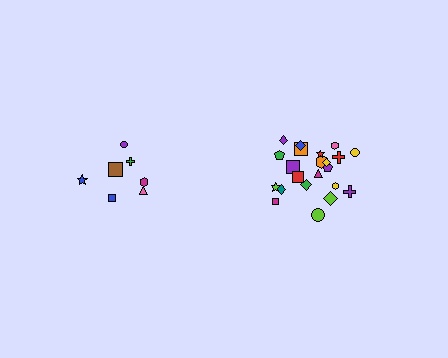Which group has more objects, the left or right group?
The right group.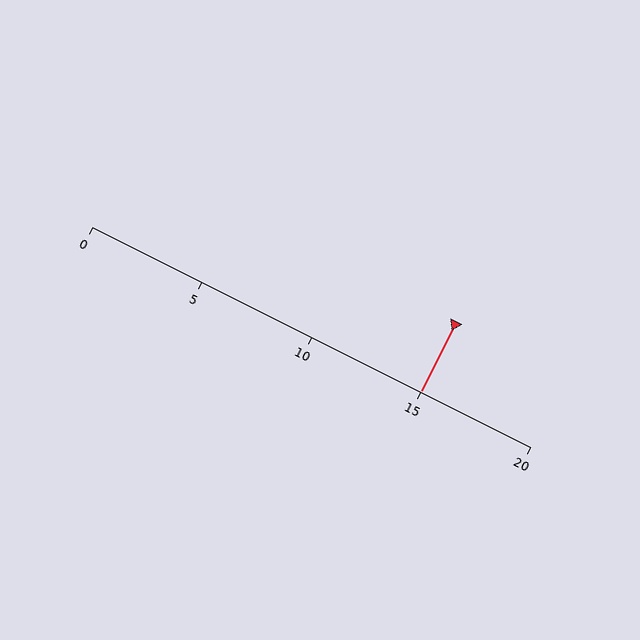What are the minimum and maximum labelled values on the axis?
The axis runs from 0 to 20.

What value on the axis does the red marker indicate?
The marker indicates approximately 15.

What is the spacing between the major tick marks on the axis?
The major ticks are spaced 5 apart.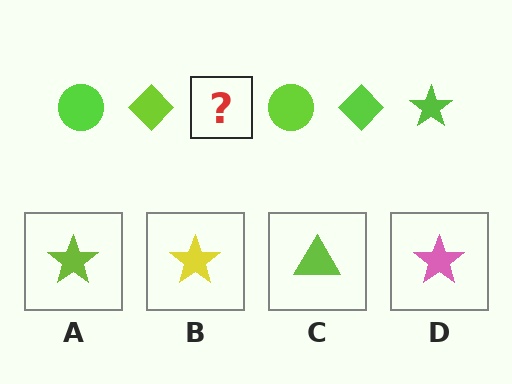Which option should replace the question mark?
Option A.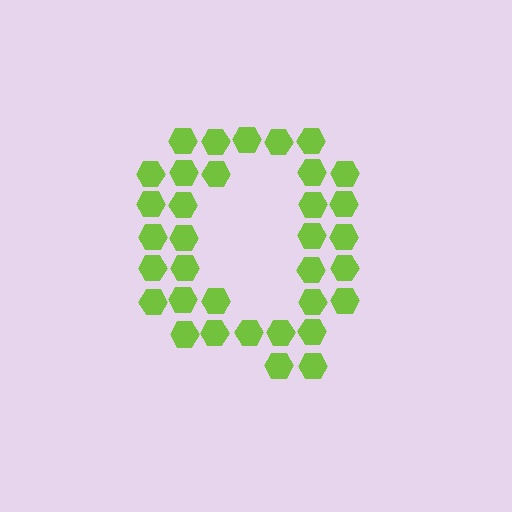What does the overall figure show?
The overall figure shows the letter Q.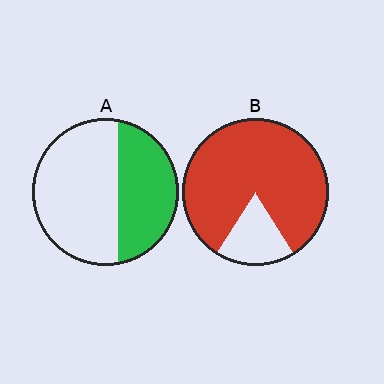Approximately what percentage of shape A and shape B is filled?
A is approximately 40% and B is approximately 80%.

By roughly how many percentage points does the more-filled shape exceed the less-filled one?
By roughly 45 percentage points (B over A).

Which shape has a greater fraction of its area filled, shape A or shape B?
Shape B.